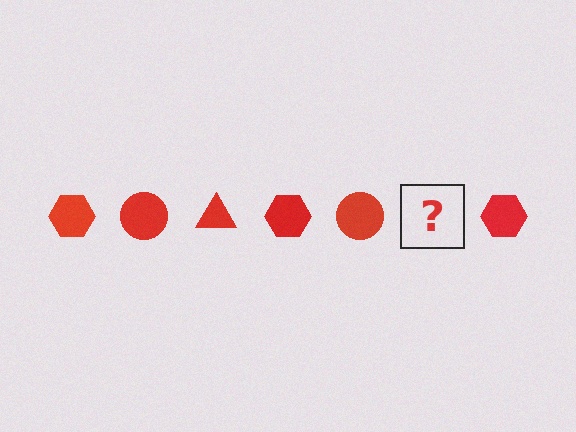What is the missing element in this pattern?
The missing element is a red triangle.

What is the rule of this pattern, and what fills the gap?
The rule is that the pattern cycles through hexagon, circle, triangle shapes in red. The gap should be filled with a red triangle.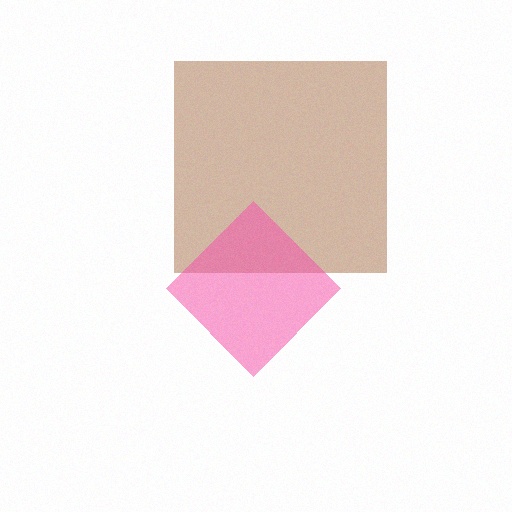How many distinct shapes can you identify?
There are 2 distinct shapes: a brown square, a pink diamond.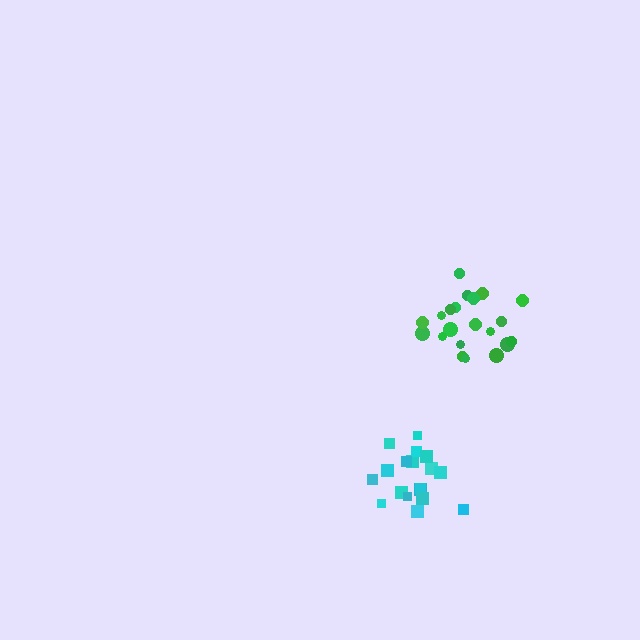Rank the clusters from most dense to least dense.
cyan, green.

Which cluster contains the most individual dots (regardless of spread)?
Green (22).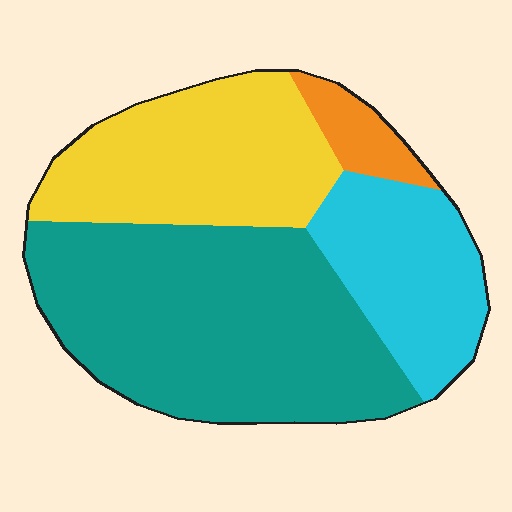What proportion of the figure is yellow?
Yellow takes up about one quarter (1/4) of the figure.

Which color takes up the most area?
Teal, at roughly 45%.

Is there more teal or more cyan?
Teal.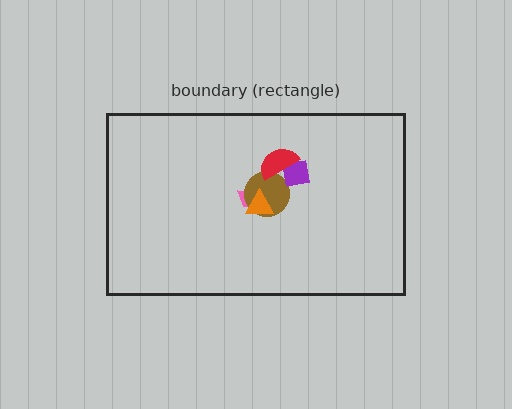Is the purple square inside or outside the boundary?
Inside.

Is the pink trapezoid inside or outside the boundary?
Inside.